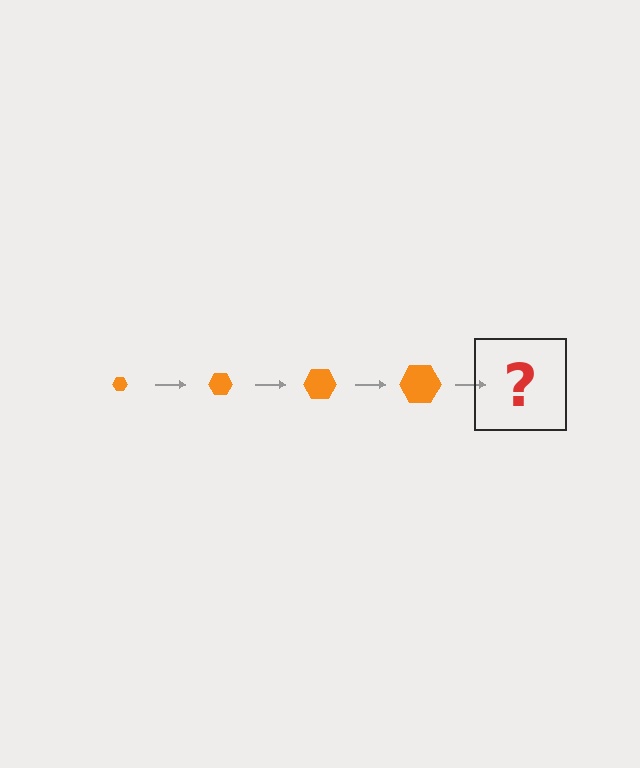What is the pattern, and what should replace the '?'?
The pattern is that the hexagon gets progressively larger each step. The '?' should be an orange hexagon, larger than the previous one.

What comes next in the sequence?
The next element should be an orange hexagon, larger than the previous one.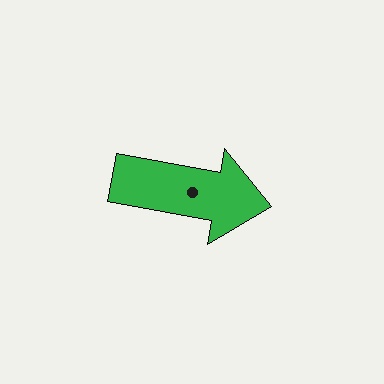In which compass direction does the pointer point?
East.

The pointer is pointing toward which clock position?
Roughly 3 o'clock.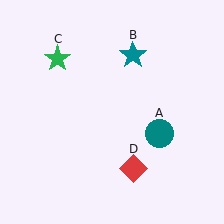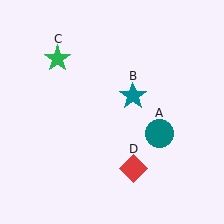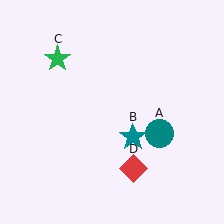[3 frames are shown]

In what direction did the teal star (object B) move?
The teal star (object B) moved down.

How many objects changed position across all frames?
1 object changed position: teal star (object B).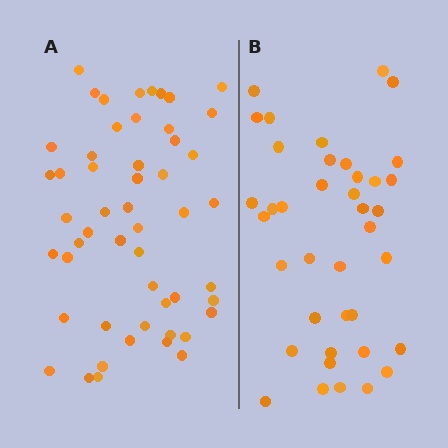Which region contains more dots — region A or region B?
Region A (the left region) has more dots.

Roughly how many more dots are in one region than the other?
Region A has approximately 15 more dots than region B.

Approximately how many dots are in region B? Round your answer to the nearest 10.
About 40 dots. (The exact count is 39, which rounds to 40.)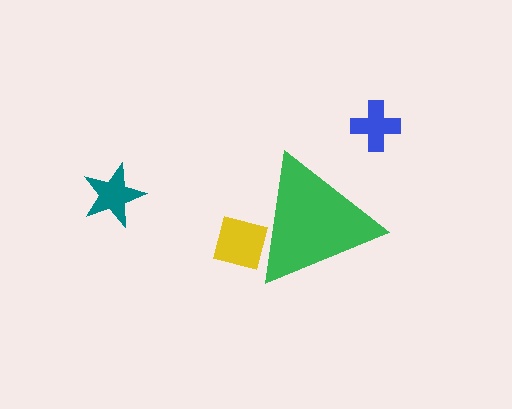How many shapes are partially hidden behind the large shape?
1 shape is partially hidden.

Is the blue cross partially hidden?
No, the blue cross is fully visible.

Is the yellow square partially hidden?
Yes, the yellow square is partially hidden behind the green triangle.